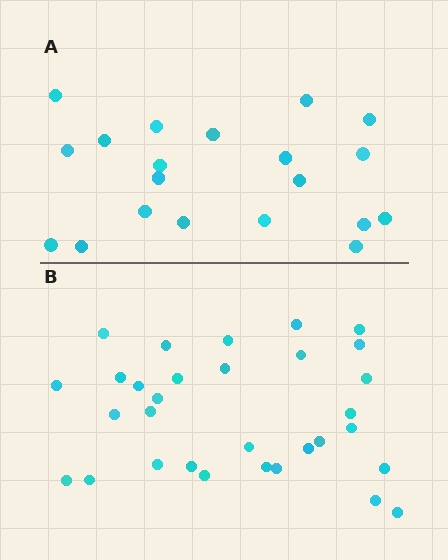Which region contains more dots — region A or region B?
Region B (the bottom region) has more dots.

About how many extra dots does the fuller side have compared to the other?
Region B has roughly 12 or so more dots than region A.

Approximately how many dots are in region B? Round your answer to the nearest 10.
About 30 dots. (The exact count is 31, which rounds to 30.)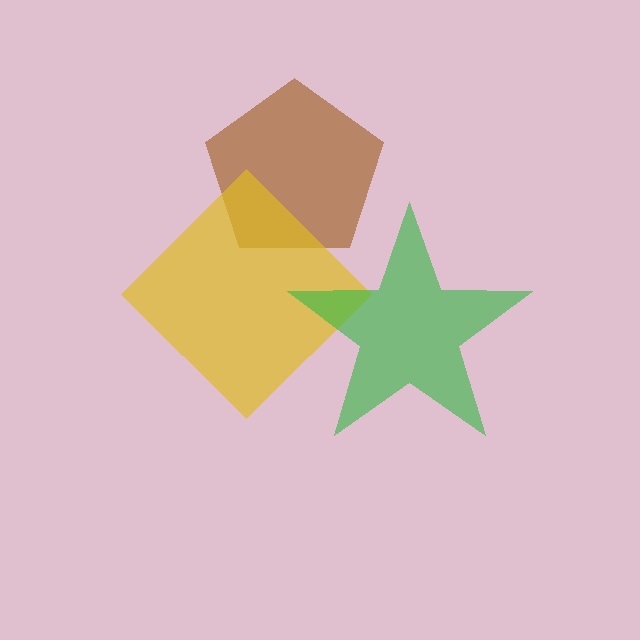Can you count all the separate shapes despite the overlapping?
Yes, there are 3 separate shapes.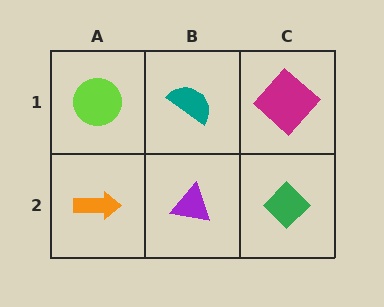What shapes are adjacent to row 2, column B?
A teal semicircle (row 1, column B), an orange arrow (row 2, column A), a green diamond (row 2, column C).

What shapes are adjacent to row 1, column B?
A purple triangle (row 2, column B), a lime circle (row 1, column A), a magenta diamond (row 1, column C).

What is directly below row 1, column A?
An orange arrow.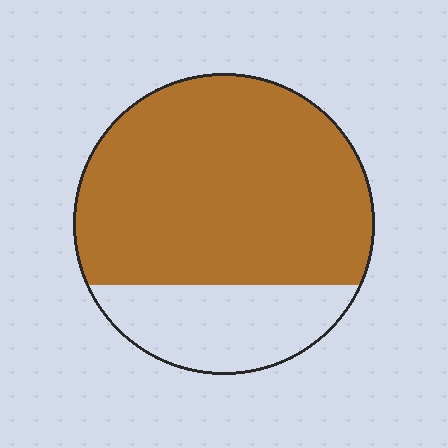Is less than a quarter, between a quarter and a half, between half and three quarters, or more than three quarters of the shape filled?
More than three quarters.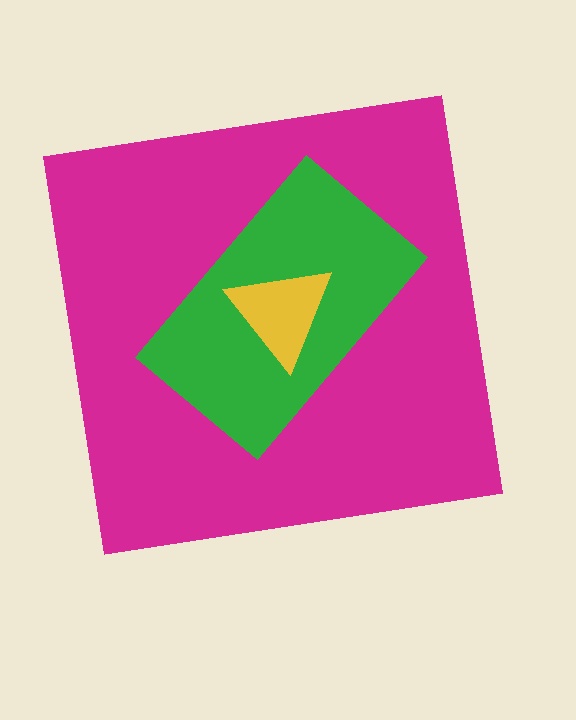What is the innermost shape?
The yellow triangle.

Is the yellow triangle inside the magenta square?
Yes.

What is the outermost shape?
The magenta square.